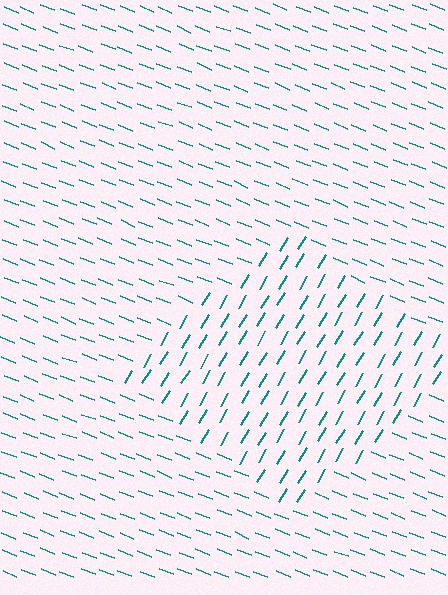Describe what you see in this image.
The image is filled with small teal line segments. A diamond region in the image has lines oriented differently from the surrounding lines, creating a visible texture boundary.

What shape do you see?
I see a diamond.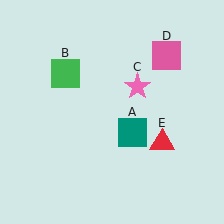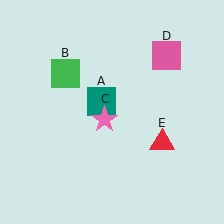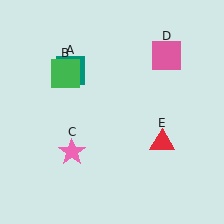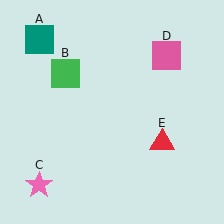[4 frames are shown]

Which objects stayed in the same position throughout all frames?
Green square (object B) and pink square (object D) and red triangle (object E) remained stationary.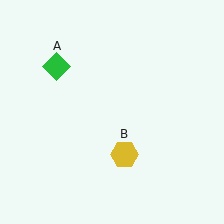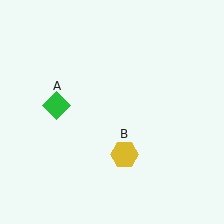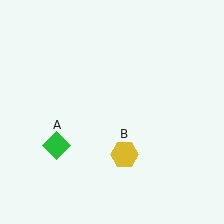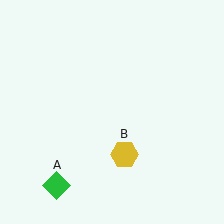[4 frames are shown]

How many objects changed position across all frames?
1 object changed position: green diamond (object A).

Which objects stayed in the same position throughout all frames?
Yellow hexagon (object B) remained stationary.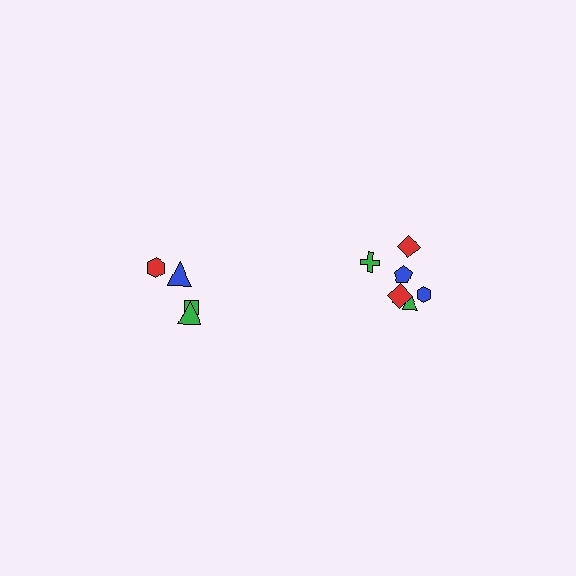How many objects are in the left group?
There are 4 objects.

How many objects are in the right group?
There are 6 objects.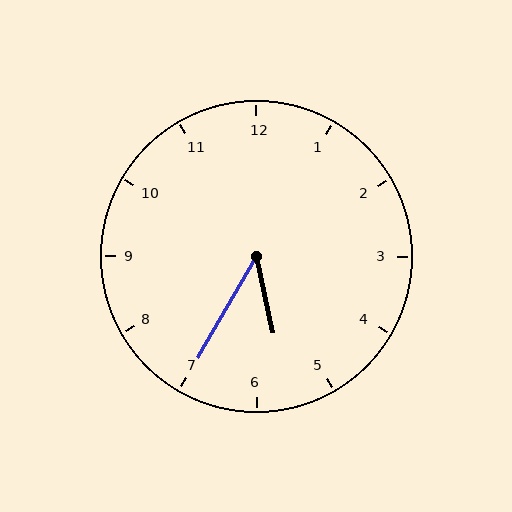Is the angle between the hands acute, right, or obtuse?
It is acute.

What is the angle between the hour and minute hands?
Approximately 42 degrees.